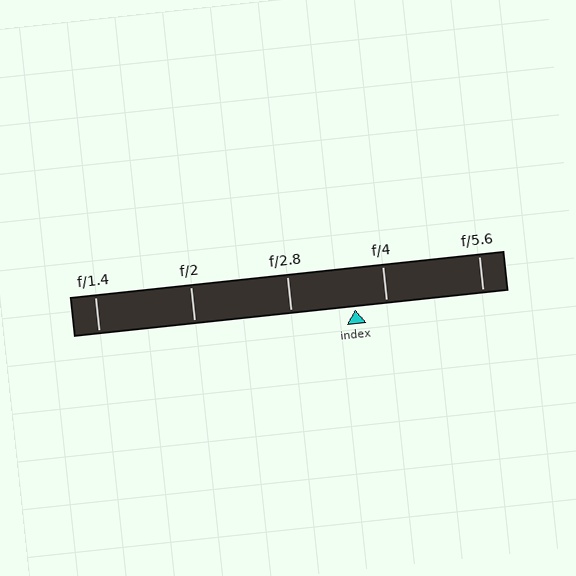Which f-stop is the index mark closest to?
The index mark is closest to f/4.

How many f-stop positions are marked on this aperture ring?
There are 5 f-stop positions marked.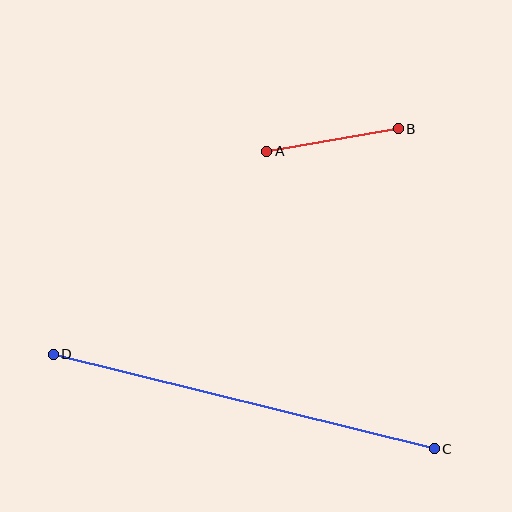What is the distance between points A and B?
The distance is approximately 133 pixels.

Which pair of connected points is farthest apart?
Points C and D are farthest apart.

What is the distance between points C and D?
The distance is approximately 393 pixels.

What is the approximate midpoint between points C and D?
The midpoint is at approximately (244, 402) pixels.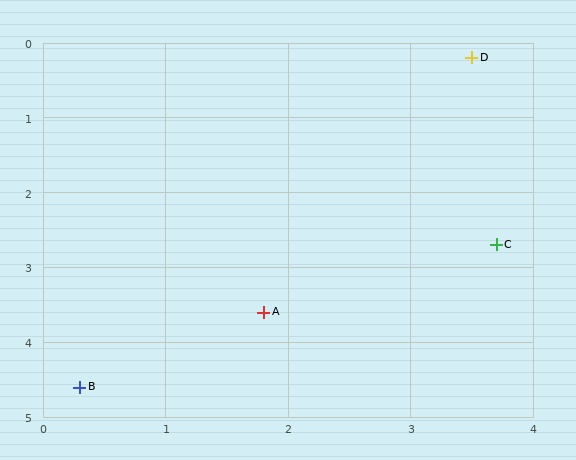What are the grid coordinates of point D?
Point D is at approximately (3.5, 0.2).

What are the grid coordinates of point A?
Point A is at approximately (1.8, 3.6).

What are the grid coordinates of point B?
Point B is at approximately (0.3, 4.6).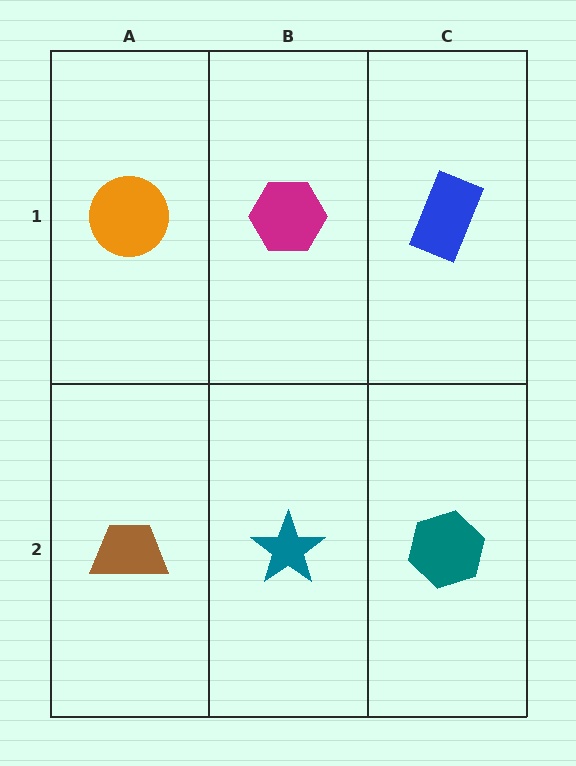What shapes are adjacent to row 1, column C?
A teal hexagon (row 2, column C), a magenta hexagon (row 1, column B).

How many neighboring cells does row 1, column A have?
2.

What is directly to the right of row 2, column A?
A teal star.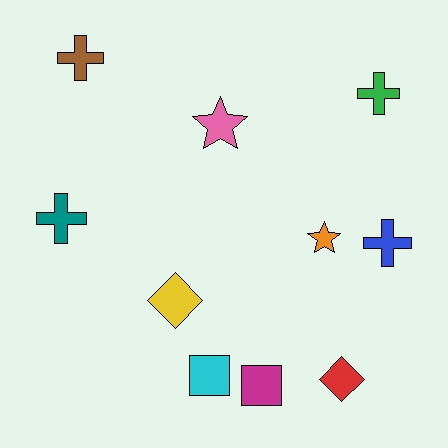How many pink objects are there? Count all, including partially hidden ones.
There is 1 pink object.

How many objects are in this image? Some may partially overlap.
There are 10 objects.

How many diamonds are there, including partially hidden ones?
There are 2 diamonds.